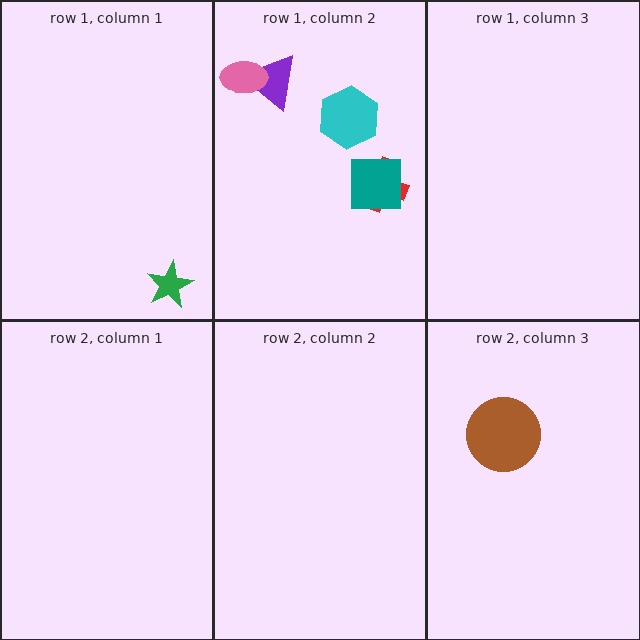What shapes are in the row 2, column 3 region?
The brown circle.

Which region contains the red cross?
The row 1, column 2 region.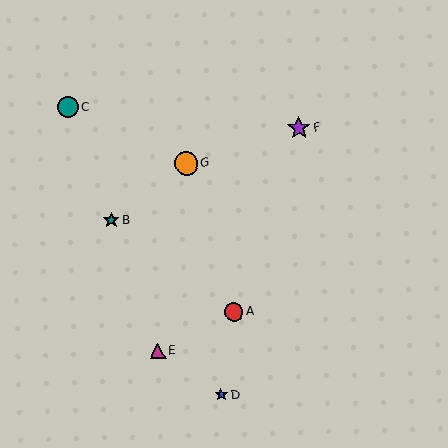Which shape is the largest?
The orange circle (labeled G) is the largest.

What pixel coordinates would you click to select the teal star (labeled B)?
Click at (111, 220) to select the teal star B.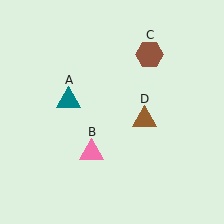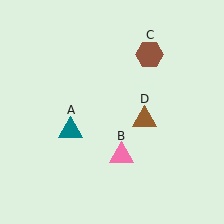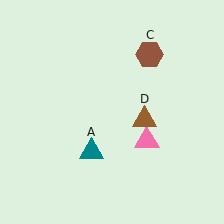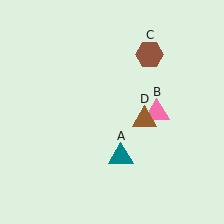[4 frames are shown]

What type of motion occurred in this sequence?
The teal triangle (object A), pink triangle (object B) rotated counterclockwise around the center of the scene.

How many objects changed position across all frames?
2 objects changed position: teal triangle (object A), pink triangle (object B).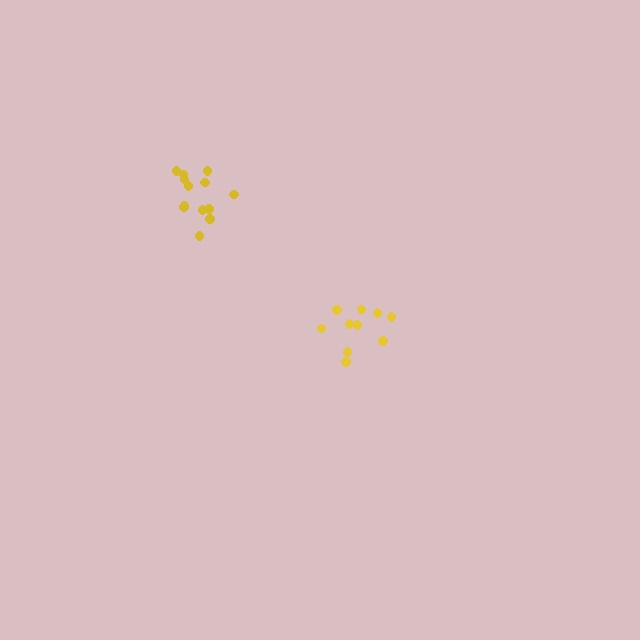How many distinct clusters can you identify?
There are 2 distinct clusters.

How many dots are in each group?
Group 1: 10 dots, Group 2: 13 dots (23 total).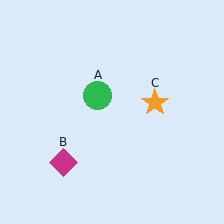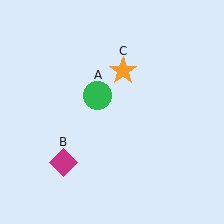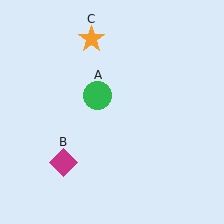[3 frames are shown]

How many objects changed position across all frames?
1 object changed position: orange star (object C).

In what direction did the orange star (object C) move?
The orange star (object C) moved up and to the left.